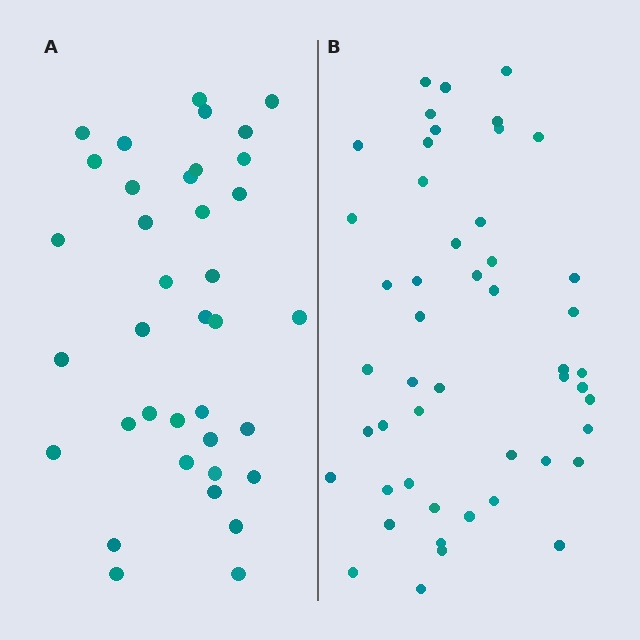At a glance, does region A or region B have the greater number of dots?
Region B (the right region) has more dots.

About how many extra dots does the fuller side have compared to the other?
Region B has roughly 12 or so more dots than region A.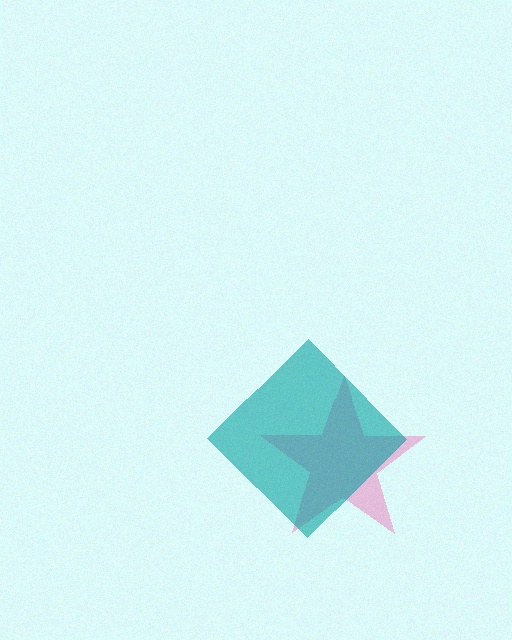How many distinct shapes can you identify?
There are 2 distinct shapes: a pink star, a teal diamond.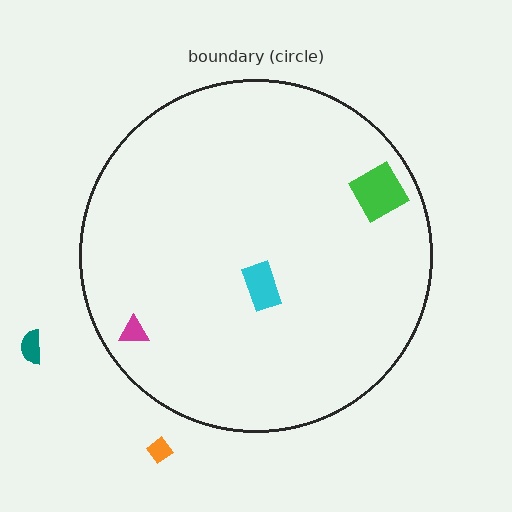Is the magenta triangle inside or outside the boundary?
Inside.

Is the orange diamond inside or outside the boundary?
Outside.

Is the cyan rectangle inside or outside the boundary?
Inside.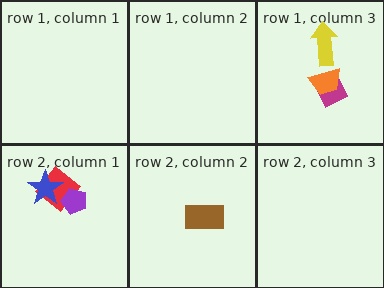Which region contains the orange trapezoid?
The row 1, column 3 region.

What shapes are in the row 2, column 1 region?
The red diamond, the blue star, the purple pentagon.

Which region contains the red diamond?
The row 2, column 1 region.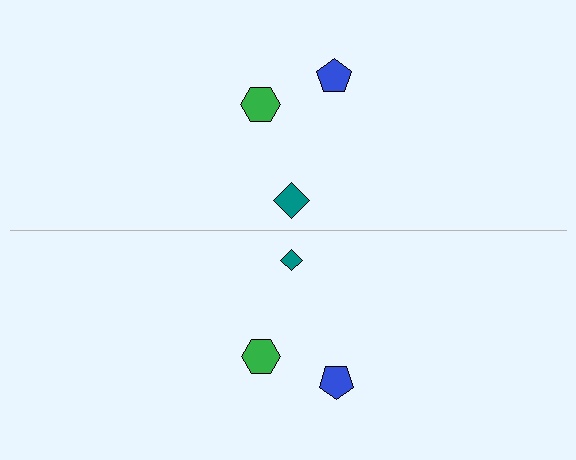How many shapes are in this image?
There are 6 shapes in this image.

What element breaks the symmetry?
The teal diamond on the bottom side has a different size than its mirror counterpart.